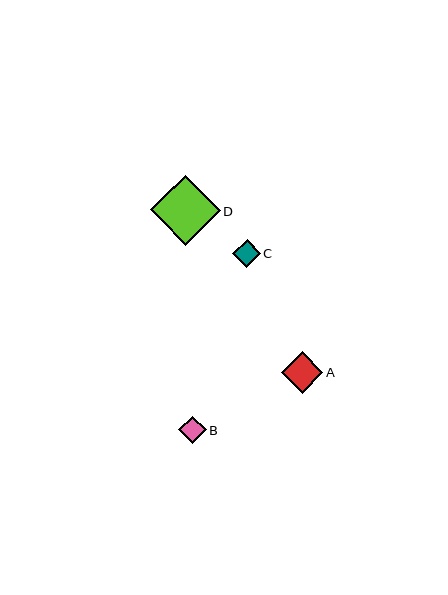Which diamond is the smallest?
Diamond C is the smallest with a size of approximately 27 pixels.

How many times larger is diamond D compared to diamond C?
Diamond D is approximately 2.5 times the size of diamond C.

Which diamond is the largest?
Diamond D is the largest with a size of approximately 70 pixels.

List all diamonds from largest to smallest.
From largest to smallest: D, A, B, C.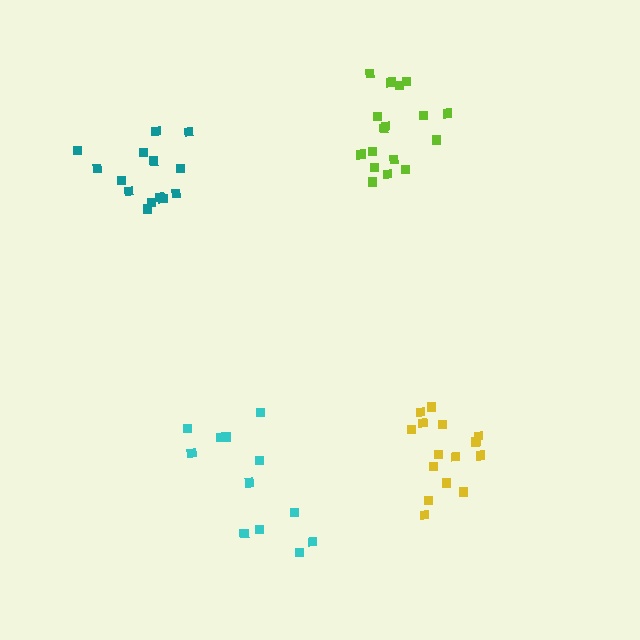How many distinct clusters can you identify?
There are 4 distinct clusters.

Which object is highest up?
The lime cluster is topmost.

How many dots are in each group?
Group 1: 12 dots, Group 2: 15 dots, Group 3: 14 dots, Group 4: 17 dots (58 total).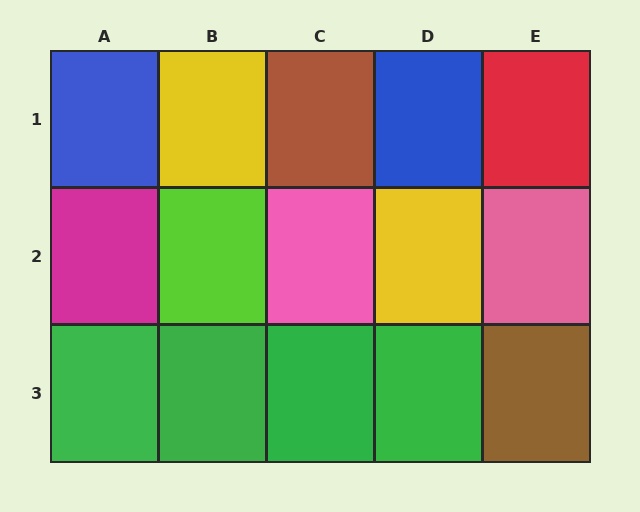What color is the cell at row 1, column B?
Yellow.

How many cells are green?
4 cells are green.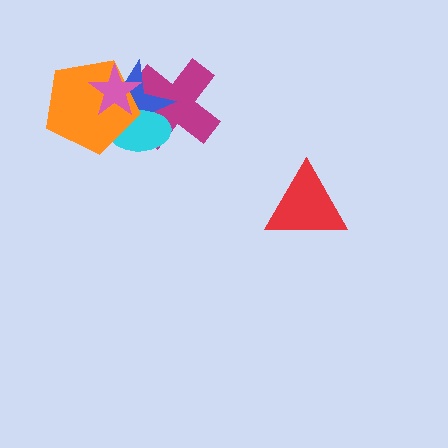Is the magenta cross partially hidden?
Yes, it is partially covered by another shape.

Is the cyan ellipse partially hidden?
Yes, it is partially covered by another shape.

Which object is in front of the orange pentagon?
The pink star is in front of the orange pentagon.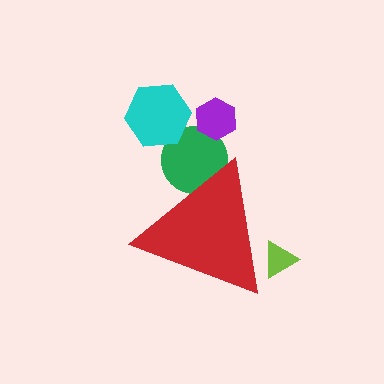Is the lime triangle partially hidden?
Yes, the lime triangle is partially hidden behind the red triangle.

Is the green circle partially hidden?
Yes, the green circle is partially hidden behind the red triangle.